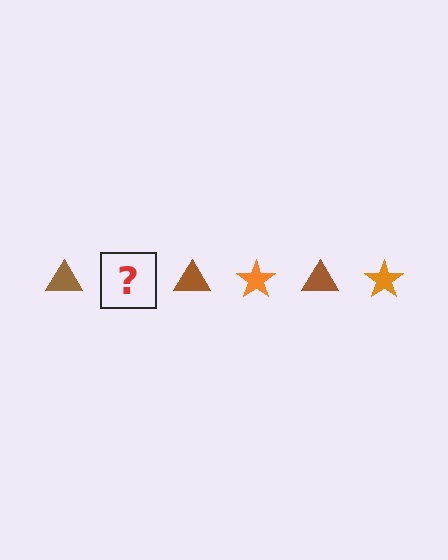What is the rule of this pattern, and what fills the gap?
The rule is that the pattern alternates between brown triangle and orange star. The gap should be filled with an orange star.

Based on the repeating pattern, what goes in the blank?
The blank should be an orange star.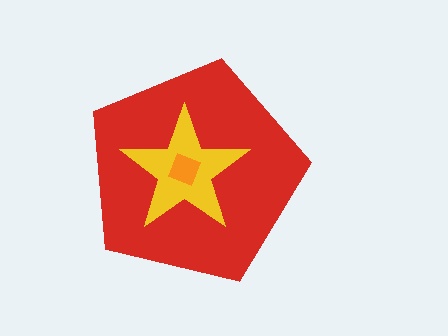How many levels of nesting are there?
3.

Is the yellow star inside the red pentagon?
Yes.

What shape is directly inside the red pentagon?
The yellow star.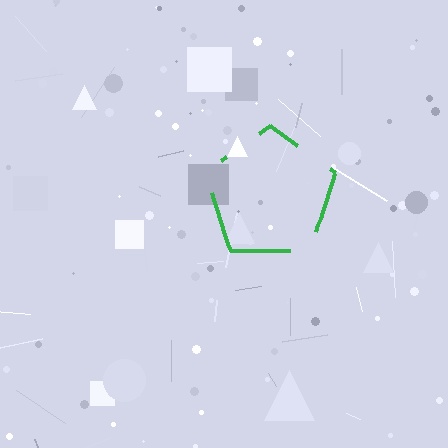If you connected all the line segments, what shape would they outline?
They would outline a pentagon.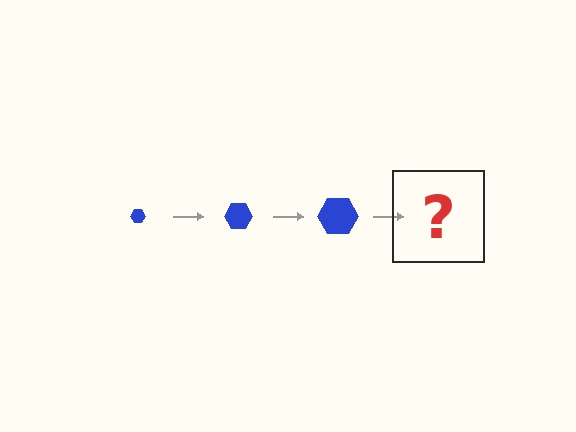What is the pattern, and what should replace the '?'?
The pattern is that the hexagon gets progressively larger each step. The '?' should be a blue hexagon, larger than the previous one.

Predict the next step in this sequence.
The next step is a blue hexagon, larger than the previous one.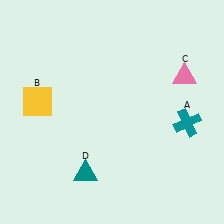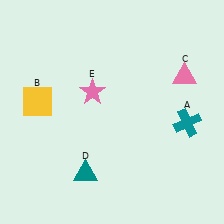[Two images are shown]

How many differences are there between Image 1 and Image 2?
There is 1 difference between the two images.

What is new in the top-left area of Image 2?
A pink star (E) was added in the top-left area of Image 2.